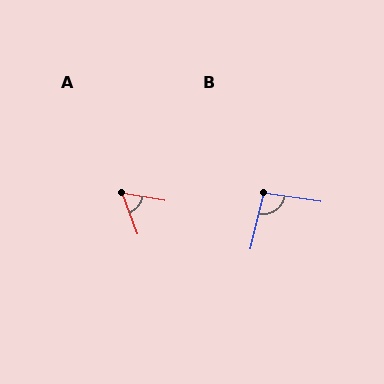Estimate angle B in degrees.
Approximately 95 degrees.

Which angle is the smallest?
A, at approximately 60 degrees.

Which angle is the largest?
B, at approximately 95 degrees.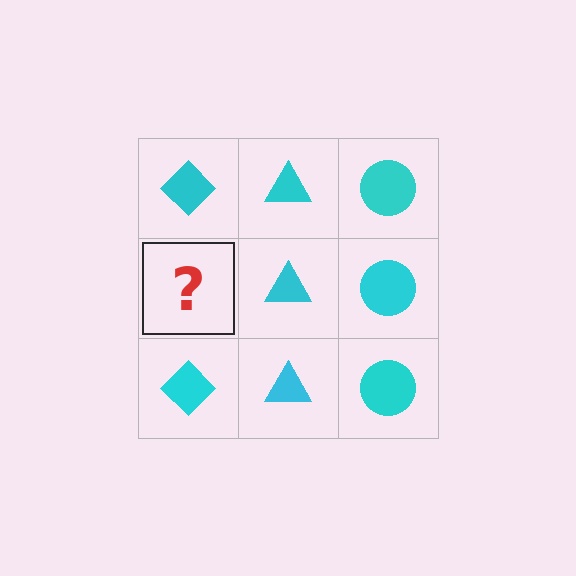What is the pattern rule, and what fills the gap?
The rule is that each column has a consistent shape. The gap should be filled with a cyan diamond.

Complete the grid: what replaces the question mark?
The question mark should be replaced with a cyan diamond.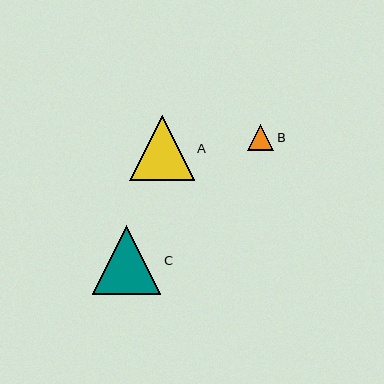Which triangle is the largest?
Triangle C is the largest with a size of approximately 69 pixels.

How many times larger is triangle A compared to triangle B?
Triangle A is approximately 2.5 times the size of triangle B.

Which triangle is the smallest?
Triangle B is the smallest with a size of approximately 26 pixels.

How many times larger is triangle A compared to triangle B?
Triangle A is approximately 2.5 times the size of triangle B.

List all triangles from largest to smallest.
From largest to smallest: C, A, B.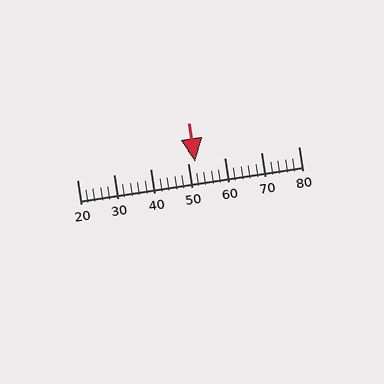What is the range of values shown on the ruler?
The ruler shows values from 20 to 80.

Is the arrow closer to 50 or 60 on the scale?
The arrow is closer to 50.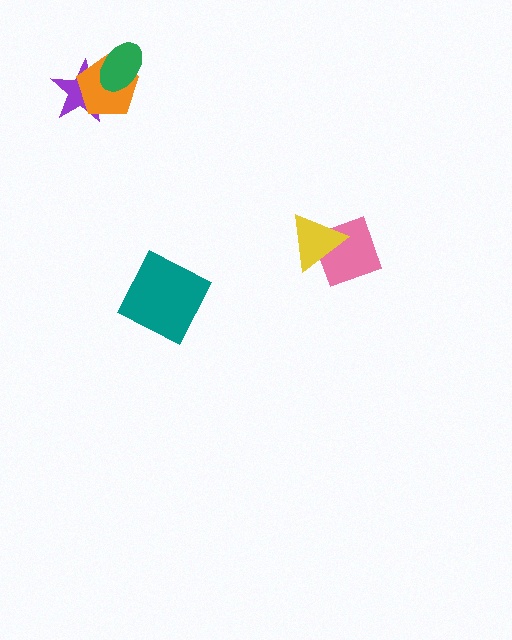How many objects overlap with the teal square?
0 objects overlap with the teal square.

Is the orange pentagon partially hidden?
Yes, it is partially covered by another shape.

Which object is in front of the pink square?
The yellow triangle is in front of the pink square.